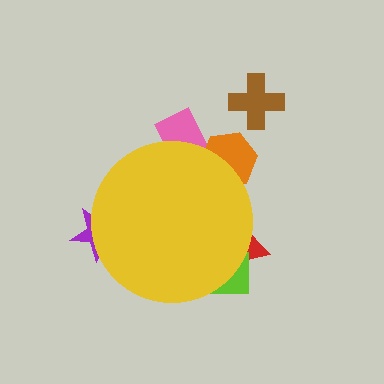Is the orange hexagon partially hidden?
Yes, the orange hexagon is partially hidden behind the yellow circle.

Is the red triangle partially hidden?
Yes, the red triangle is partially hidden behind the yellow circle.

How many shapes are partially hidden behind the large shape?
5 shapes are partially hidden.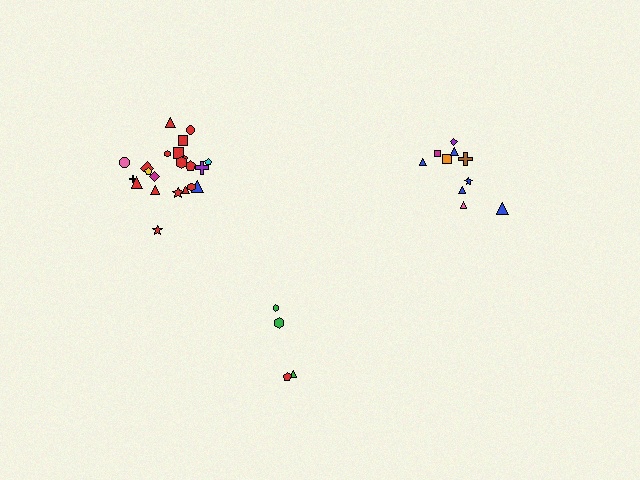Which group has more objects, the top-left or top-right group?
The top-left group.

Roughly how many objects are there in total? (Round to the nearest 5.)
Roughly 35 objects in total.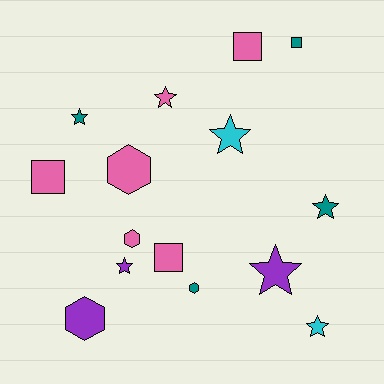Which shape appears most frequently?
Star, with 7 objects.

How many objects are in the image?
There are 15 objects.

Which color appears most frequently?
Pink, with 6 objects.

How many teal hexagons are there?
There is 1 teal hexagon.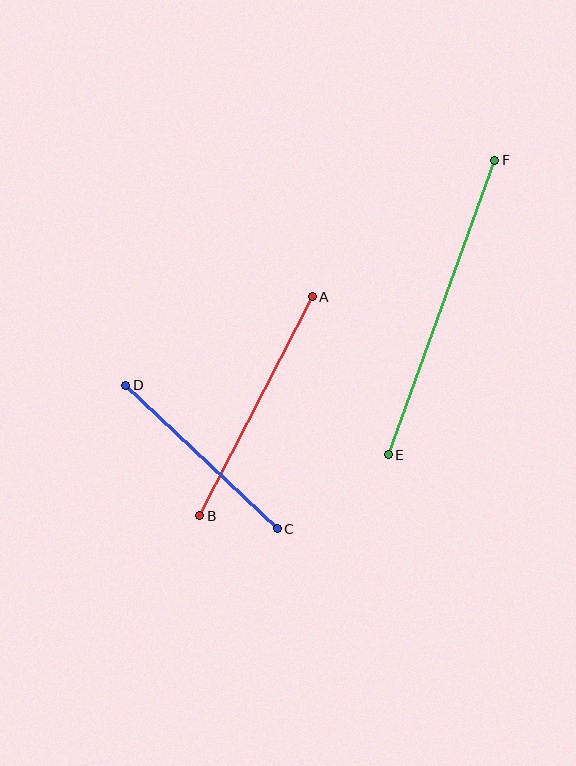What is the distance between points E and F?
The distance is approximately 314 pixels.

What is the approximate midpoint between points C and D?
The midpoint is at approximately (201, 457) pixels.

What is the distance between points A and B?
The distance is approximately 246 pixels.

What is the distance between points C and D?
The distance is approximately 208 pixels.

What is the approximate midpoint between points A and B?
The midpoint is at approximately (256, 406) pixels.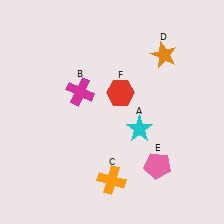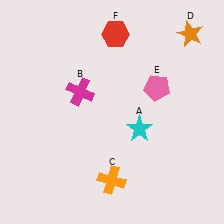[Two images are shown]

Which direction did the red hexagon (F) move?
The red hexagon (F) moved up.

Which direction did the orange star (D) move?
The orange star (D) moved right.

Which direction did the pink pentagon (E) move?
The pink pentagon (E) moved up.